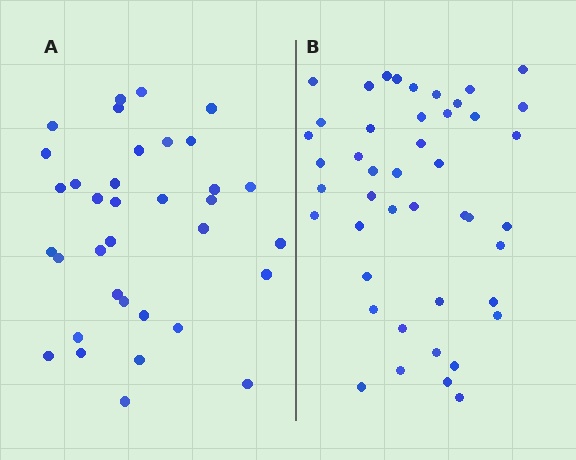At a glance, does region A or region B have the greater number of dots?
Region B (the right region) has more dots.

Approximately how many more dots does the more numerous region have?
Region B has roughly 10 or so more dots than region A.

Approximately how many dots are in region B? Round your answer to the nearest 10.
About 40 dots. (The exact count is 45, which rounds to 40.)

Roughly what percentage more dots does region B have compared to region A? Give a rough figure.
About 30% more.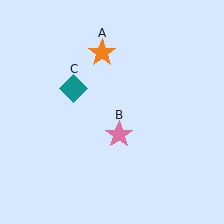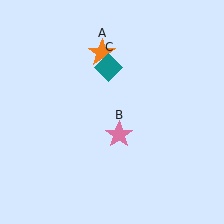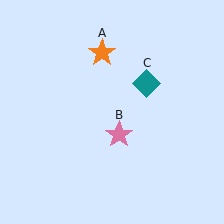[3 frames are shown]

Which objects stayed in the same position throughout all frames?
Orange star (object A) and pink star (object B) remained stationary.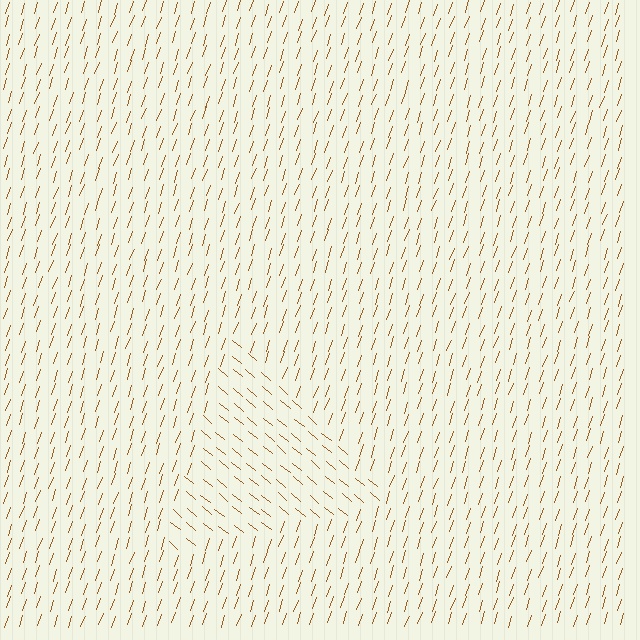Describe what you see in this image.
The image is filled with small brown line segments. A triangle region in the image has lines oriented differently from the surrounding lines, creating a visible texture boundary.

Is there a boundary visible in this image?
Yes, there is a texture boundary formed by a change in line orientation.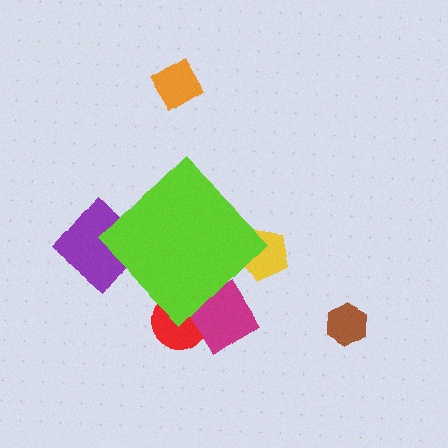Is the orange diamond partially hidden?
No, the orange diamond is fully visible.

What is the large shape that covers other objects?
A lime diamond.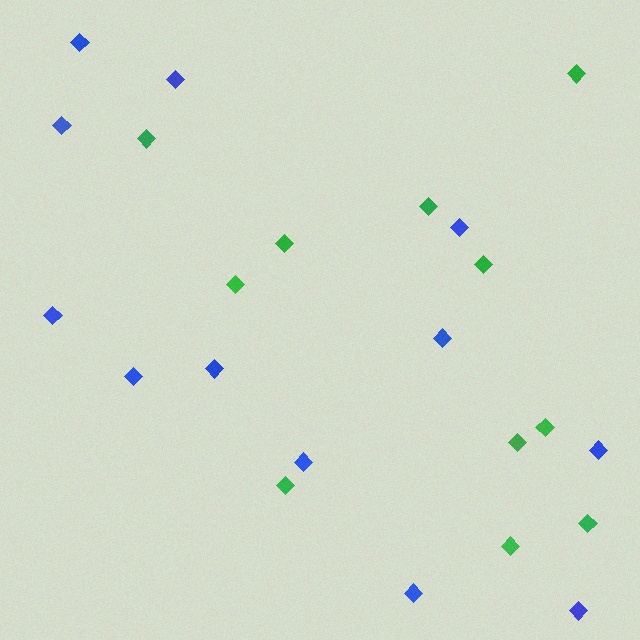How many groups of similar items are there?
There are 2 groups: one group of blue diamonds (12) and one group of green diamonds (11).